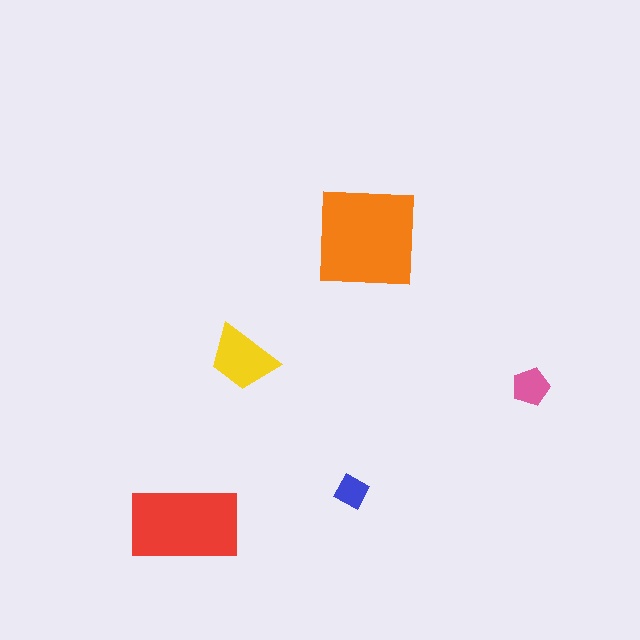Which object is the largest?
The orange square.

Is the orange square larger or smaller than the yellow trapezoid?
Larger.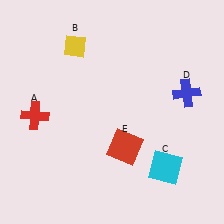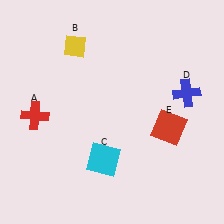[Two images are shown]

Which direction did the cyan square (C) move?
The cyan square (C) moved left.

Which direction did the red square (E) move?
The red square (E) moved right.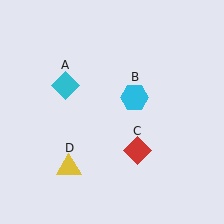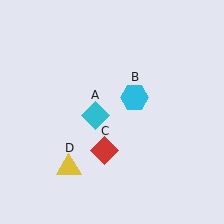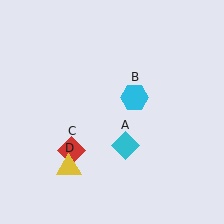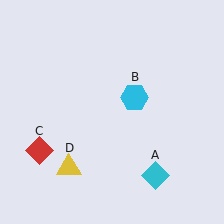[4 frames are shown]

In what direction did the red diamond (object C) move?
The red diamond (object C) moved left.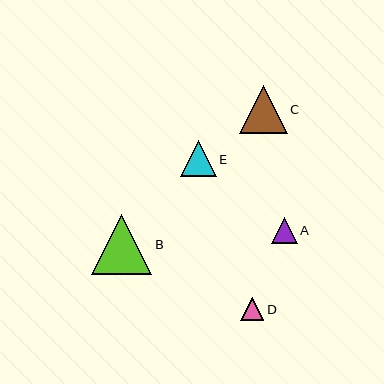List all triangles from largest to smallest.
From largest to smallest: B, C, E, A, D.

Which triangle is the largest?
Triangle B is the largest with a size of approximately 60 pixels.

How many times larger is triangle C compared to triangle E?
Triangle C is approximately 1.4 times the size of triangle E.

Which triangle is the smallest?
Triangle D is the smallest with a size of approximately 23 pixels.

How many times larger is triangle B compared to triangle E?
Triangle B is approximately 1.7 times the size of triangle E.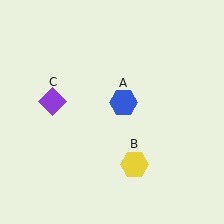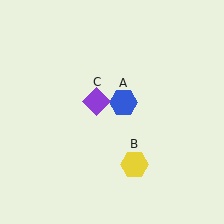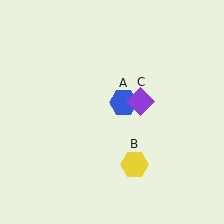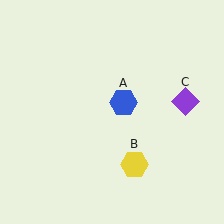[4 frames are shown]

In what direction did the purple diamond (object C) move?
The purple diamond (object C) moved right.